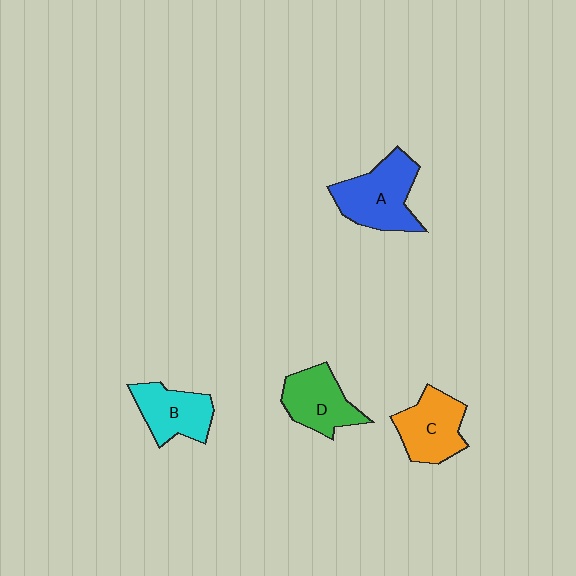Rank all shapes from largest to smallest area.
From largest to smallest: A (blue), C (orange), D (green), B (cyan).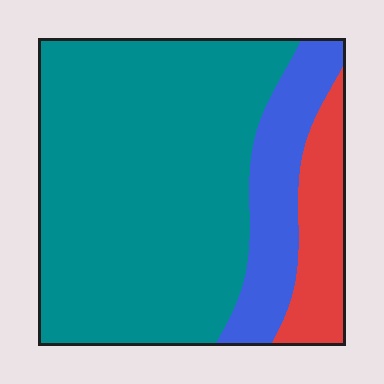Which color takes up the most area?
Teal, at roughly 70%.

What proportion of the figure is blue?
Blue takes up about one sixth (1/6) of the figure.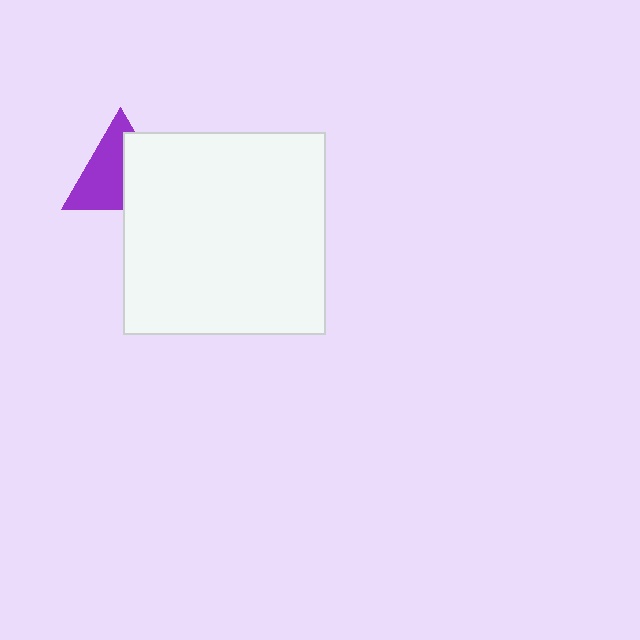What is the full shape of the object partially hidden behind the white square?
The partially hidden object is a purple triangle.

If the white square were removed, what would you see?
You would see the complete purple triangle.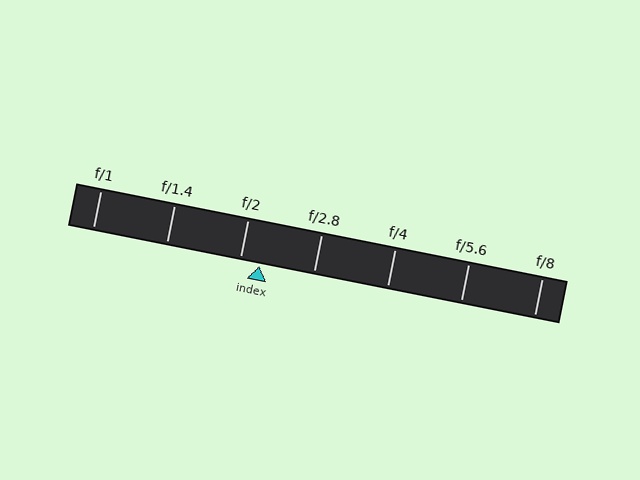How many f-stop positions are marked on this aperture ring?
There are 7 f-stop positions marked.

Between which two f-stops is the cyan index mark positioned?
The index mark is between f/2 and f/2.8.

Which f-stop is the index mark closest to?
The index mark is closest to f/2.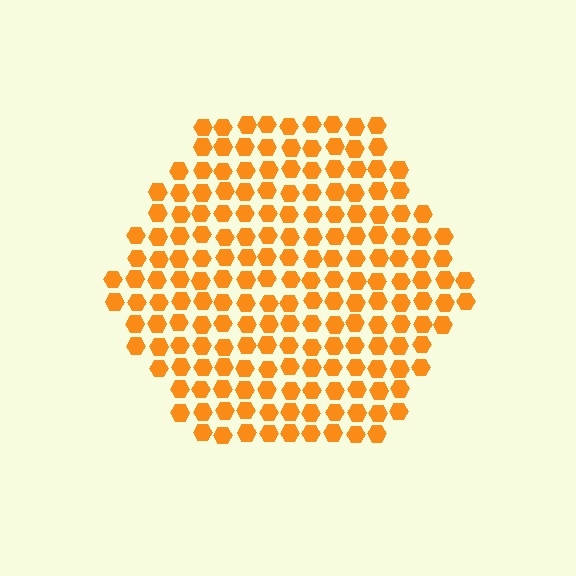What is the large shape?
The large shape is a hexagon.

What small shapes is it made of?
It is made of small hexagons.